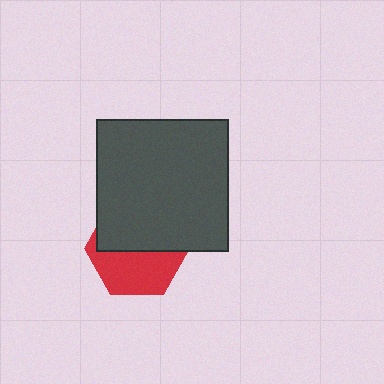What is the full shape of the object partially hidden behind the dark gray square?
The partially hidden object is a red hexagon.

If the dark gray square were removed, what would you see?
You would see the complete red hexagon.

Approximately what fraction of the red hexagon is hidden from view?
Roughly 52% of the red hexagon is hidden behind the dark gray square.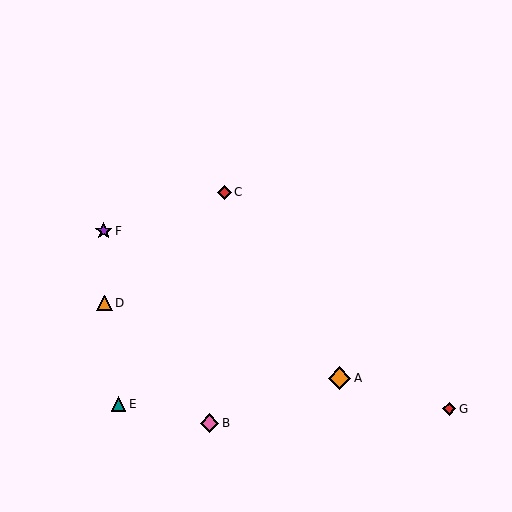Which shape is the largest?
The orange diamond (labeled A) is the largest.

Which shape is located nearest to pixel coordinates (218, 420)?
The pink diamond (labeled B) at (209, 423) is nearest to that location.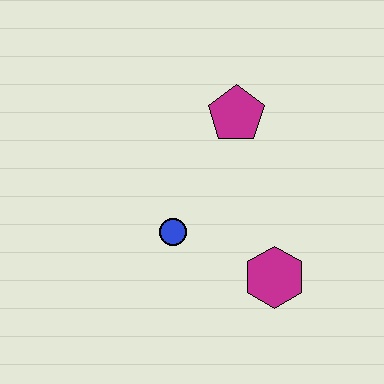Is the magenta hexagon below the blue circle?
Yes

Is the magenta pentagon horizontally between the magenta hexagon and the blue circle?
Yes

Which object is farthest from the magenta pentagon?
The magenta hexagon is farthest from the magenta pentagon.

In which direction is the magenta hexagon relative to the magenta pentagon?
The magenta hexagon is below the magenta pentagon.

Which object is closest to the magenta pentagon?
The blue circle is closest to the magenta pentagon.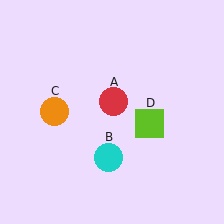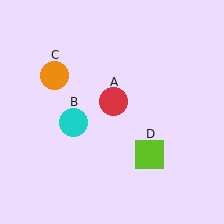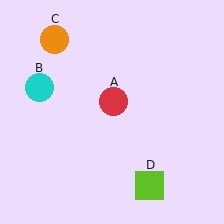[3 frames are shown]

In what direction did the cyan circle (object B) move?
The cyan circle (object B) moved up and to the left.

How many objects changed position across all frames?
3 objects changed position: cyan circle (object B), orange circle (object C), lime square (object D).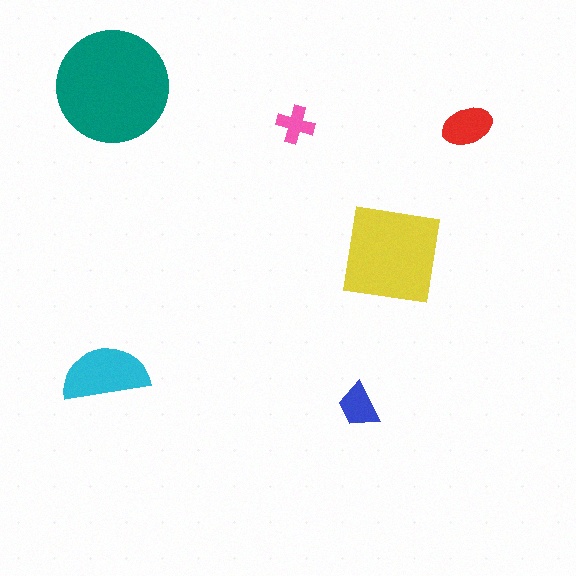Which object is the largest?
The teal circle.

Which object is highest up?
The teal circle is topmost.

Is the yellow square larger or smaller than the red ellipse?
Larger.